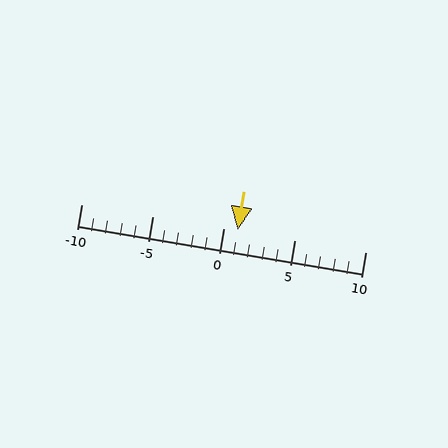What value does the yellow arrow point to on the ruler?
The yellow arrow points to approximately 1.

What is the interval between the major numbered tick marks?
The major tick marks are spaced 5 units apart.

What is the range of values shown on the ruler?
The ruler shows values from -10 to 10.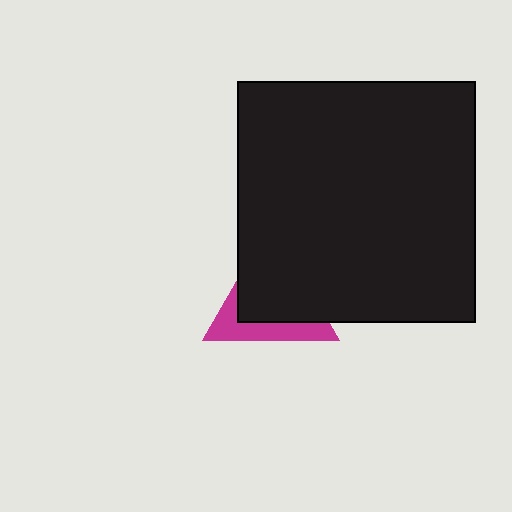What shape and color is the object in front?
The object in front is a black rectangle.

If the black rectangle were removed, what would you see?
You would see the complete magenta triangle.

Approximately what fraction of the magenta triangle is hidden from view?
Roughly 65% of the magenta triangle is hidden behind the black rectangle.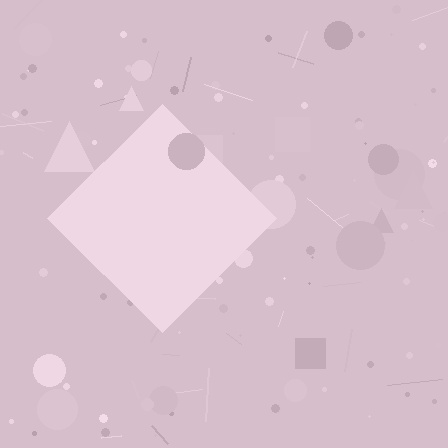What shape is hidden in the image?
A diamond is hidden in the image.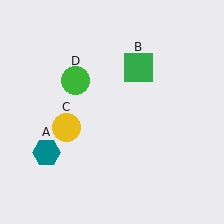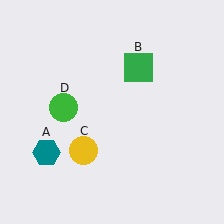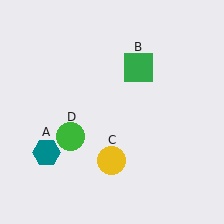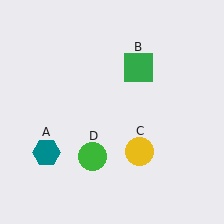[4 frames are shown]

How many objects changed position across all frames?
2 objects changed position: yellow circle (object C), green circle (object D).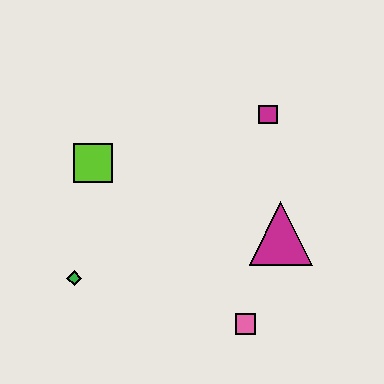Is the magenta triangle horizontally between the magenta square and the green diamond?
No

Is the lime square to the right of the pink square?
No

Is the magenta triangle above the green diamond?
Yes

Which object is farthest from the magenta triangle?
The green diamond is farthest from the magenta triangle.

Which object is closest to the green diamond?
The lime square is closest to the green diamond.